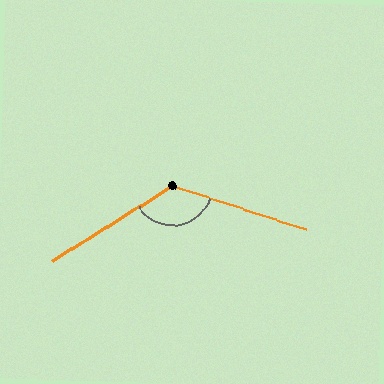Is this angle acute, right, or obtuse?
It is obtuse.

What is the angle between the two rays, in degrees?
Approximately 130 degrees.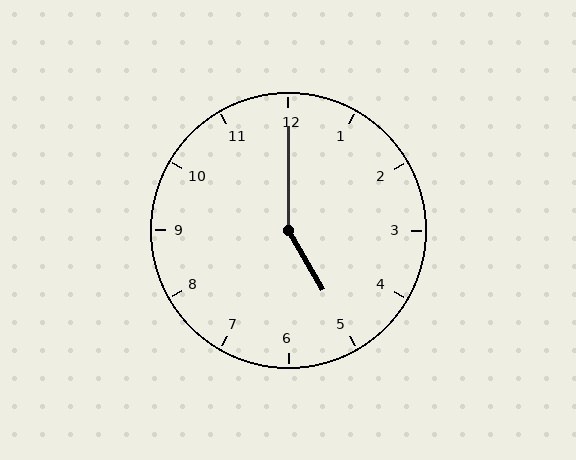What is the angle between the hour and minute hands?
Approximately 150 degrees.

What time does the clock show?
5:00.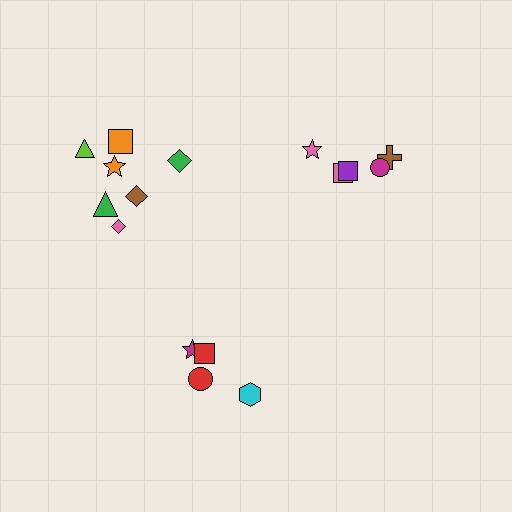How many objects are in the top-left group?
There are 7 objects.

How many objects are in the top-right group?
There are 5 objects.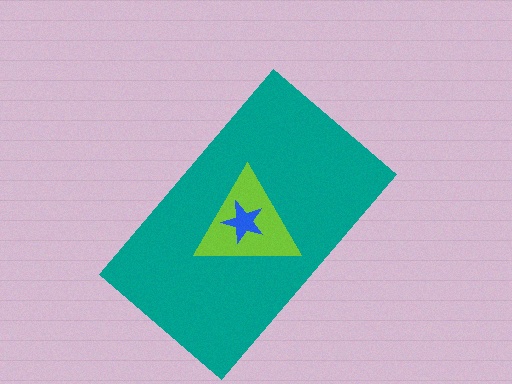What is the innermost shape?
The blue star.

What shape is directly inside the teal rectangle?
The lime triangle.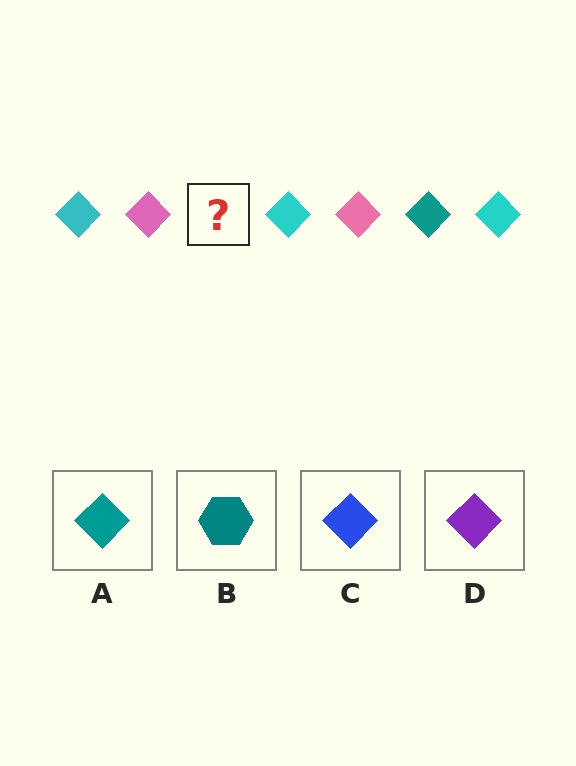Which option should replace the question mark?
Option A.